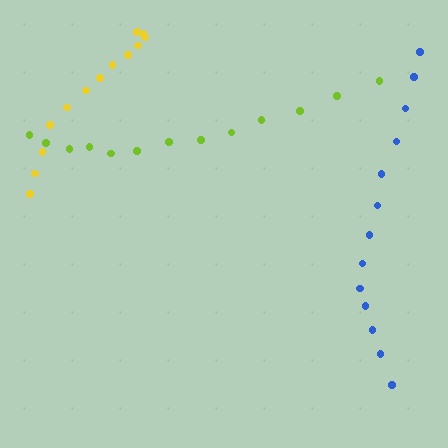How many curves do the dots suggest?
There are 3 distinct paths.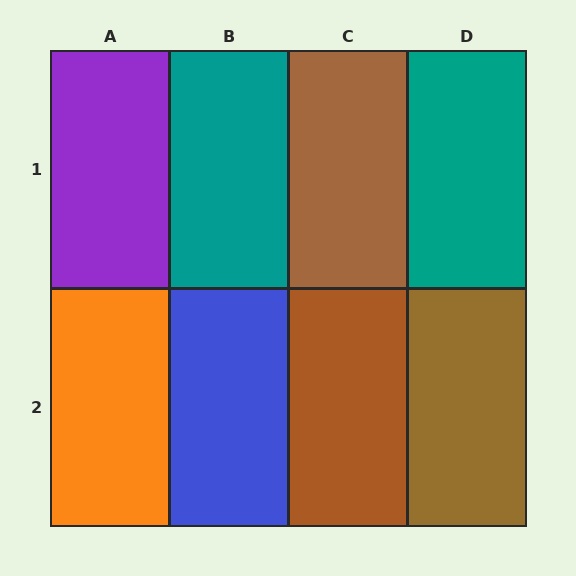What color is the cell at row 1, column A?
Purple.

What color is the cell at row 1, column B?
Teal.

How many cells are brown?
3 cells are brown.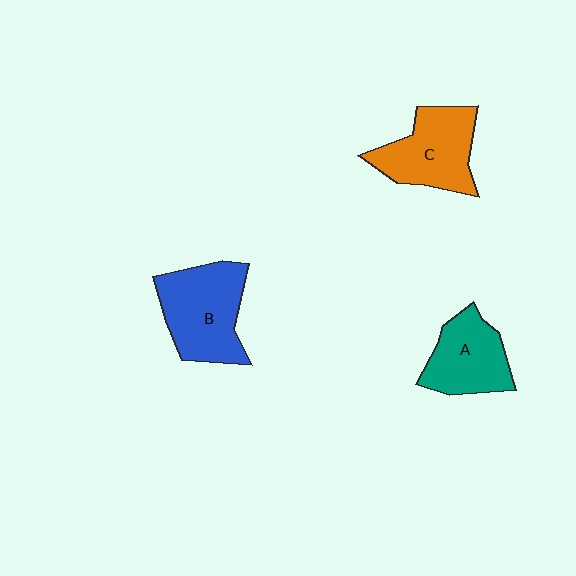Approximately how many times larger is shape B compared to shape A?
Approximately 1.3 times.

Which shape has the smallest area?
Shape A (teal).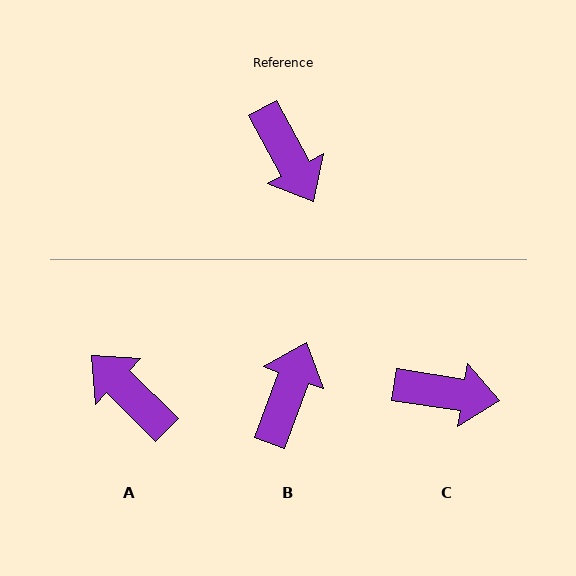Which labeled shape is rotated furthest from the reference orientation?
A, about 163 degrees away.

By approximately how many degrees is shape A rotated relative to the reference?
Approximately 163 degrees clockwise.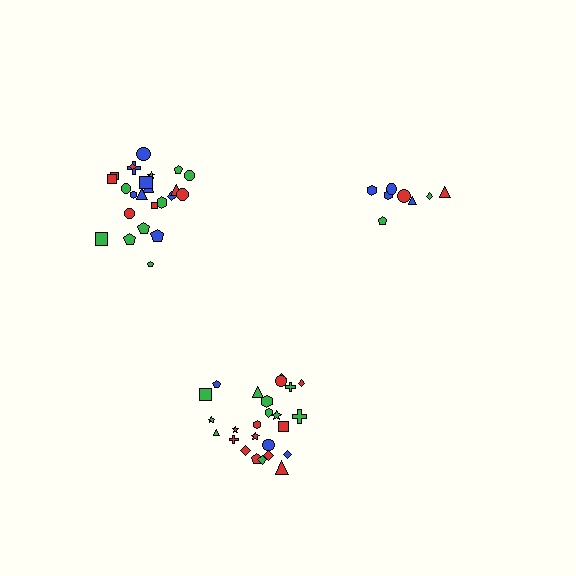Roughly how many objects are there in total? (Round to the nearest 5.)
Roughly 60 objects in total.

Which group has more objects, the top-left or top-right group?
The top-left group.